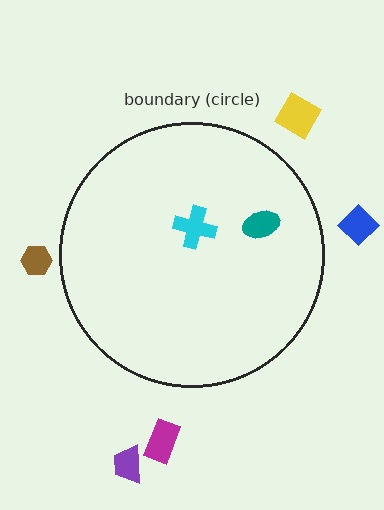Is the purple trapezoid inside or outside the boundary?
Outside.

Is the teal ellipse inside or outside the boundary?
Inside.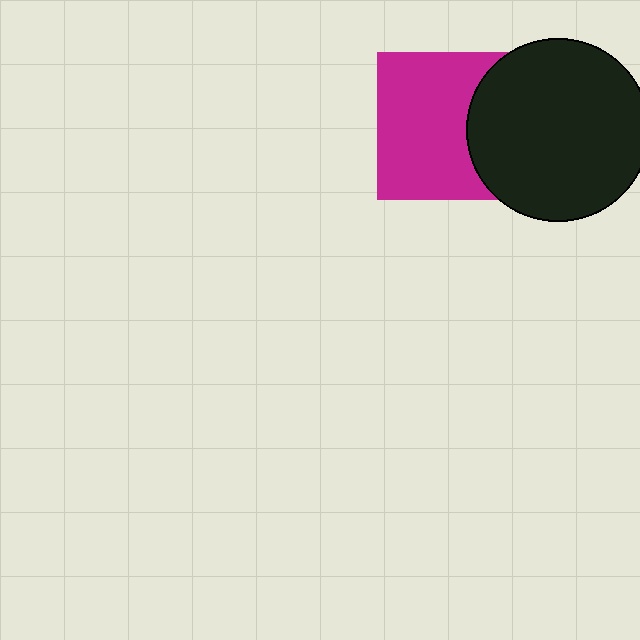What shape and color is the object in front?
The object in front is a black circle.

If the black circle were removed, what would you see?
You would see the complete magenta square.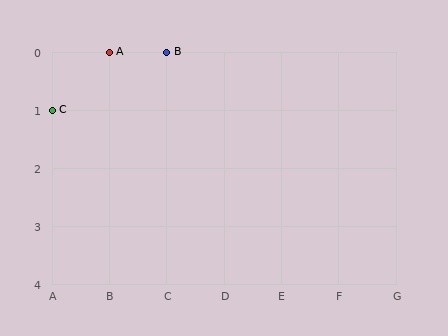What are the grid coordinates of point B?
Point B is at grid coordinates (C, 0).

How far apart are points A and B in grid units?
Points A and B are 1 column apart.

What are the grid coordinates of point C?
Point C is at grid coordinates (A, 1).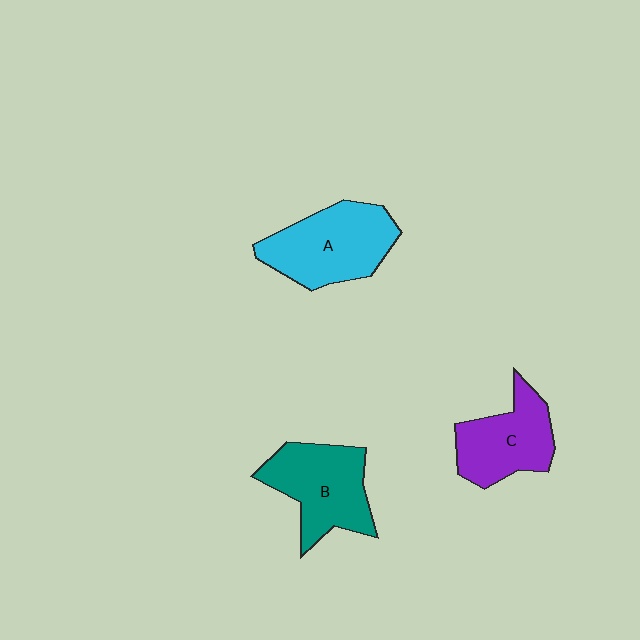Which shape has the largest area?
Shape A (cyan).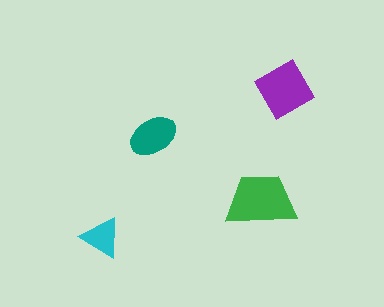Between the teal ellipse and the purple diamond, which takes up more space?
The purple diamond.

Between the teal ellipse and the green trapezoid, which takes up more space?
The green trapezoid.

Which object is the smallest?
The cyan triangle.